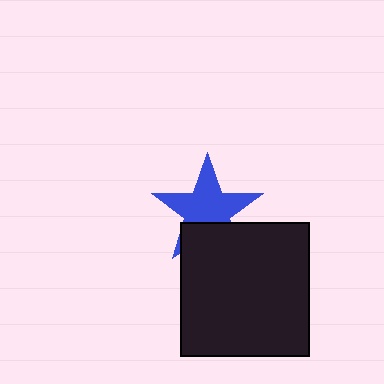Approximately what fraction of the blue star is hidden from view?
Roughly 31% of the blue star is hidden behind the black rectangle.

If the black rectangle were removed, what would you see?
You would see the complete blue star.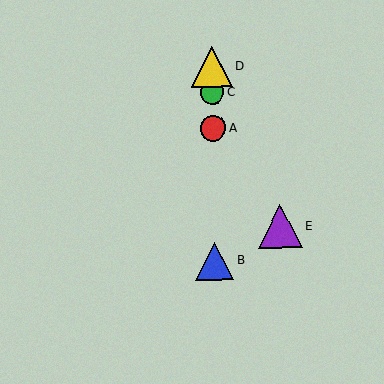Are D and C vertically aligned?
Yes, both are at x≈212.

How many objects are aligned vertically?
4 objects (A, B, C, D) are aligned vertically.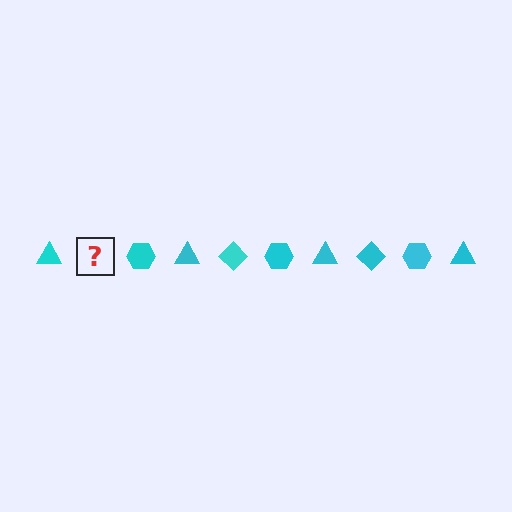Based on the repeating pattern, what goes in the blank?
The blank should be a cyan diamond.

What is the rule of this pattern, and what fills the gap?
The rule is that the pattern cycles through triangle, diamond, hexagon shapes in cyan. The gap should be filled with a cyan diamond.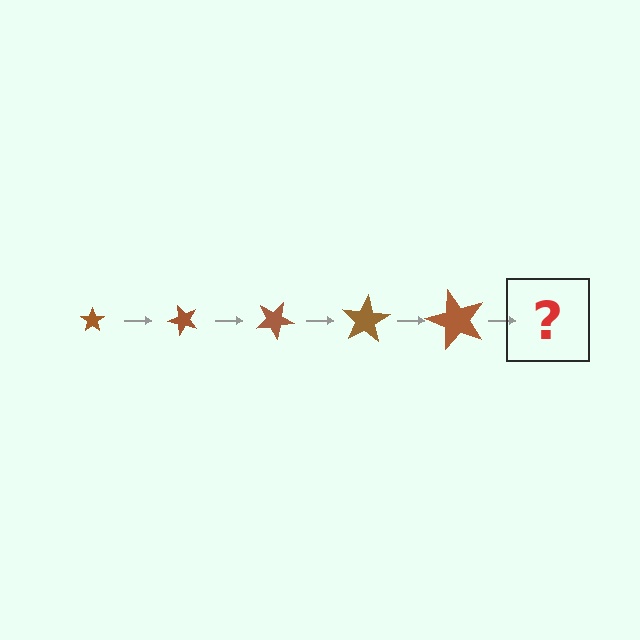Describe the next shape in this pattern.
It should be a star, larger than the previous one and rotated 250 degrees from the start.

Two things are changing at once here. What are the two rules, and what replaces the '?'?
The two rules are that the star grows larger each step and it rotates 50 degrees each step. The '?' should be a star, larger than the previous one and rotated 250 degrees from the start.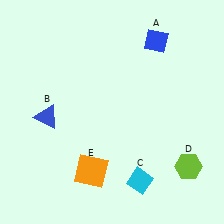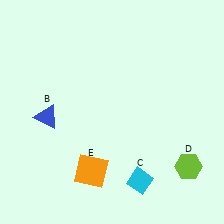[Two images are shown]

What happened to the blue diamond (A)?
The blue diamond (A) was removed in Image 2. It was in the top-right area of Image 1.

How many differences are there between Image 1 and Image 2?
There is 1 difference between the two images.